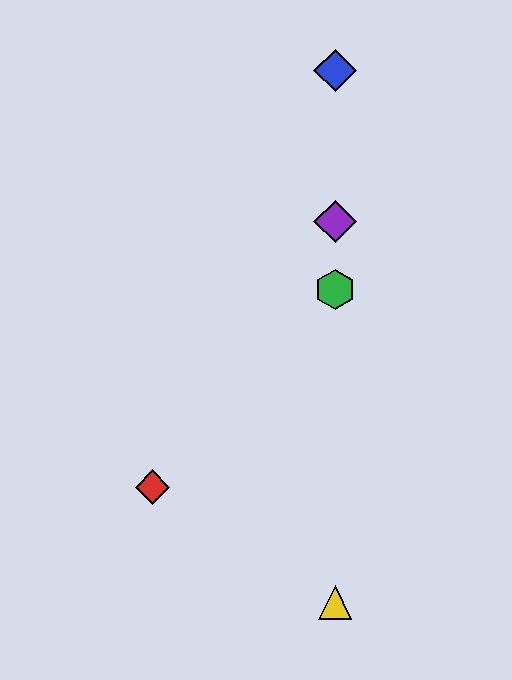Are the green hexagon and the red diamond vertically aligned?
No, the green hexagon is at x≈335 and the red diamond is at x≈153.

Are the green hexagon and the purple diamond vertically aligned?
Yes, both are at x≈335.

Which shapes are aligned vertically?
The blue diamond, the green hexagon, the yellow triangle, the purple diamond are aligned vertically.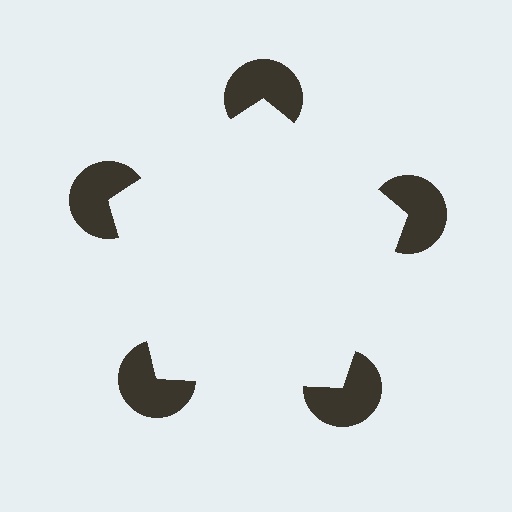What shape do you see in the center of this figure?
An illusory pentagon — its edges are inferred from the aligned wedge cuts in the pac-man discs, not physically drawn.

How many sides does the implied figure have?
5 sides.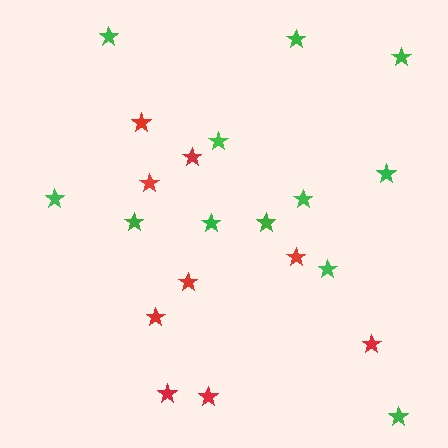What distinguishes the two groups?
There are 2 groups: one group of red stars (9) and one group of green stars (12).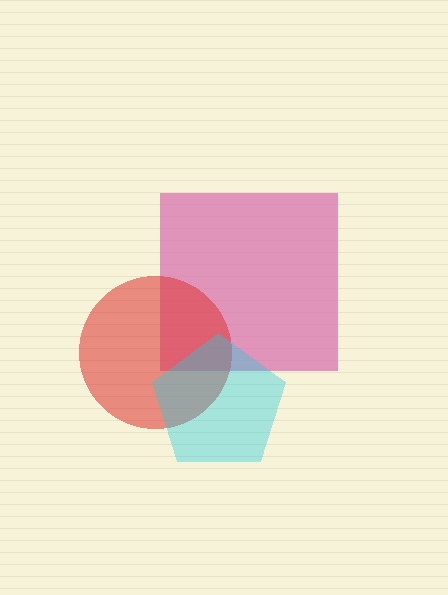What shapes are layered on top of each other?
The layered shapes are: a pink square, a red circle, a cyan pentagon.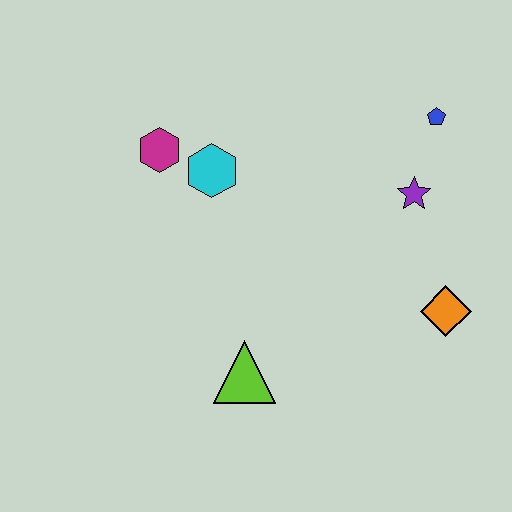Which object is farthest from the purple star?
The magenta hexagon is farthest from the purple star.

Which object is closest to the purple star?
The blue pentagon is closest to the purple star.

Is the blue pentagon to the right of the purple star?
Yes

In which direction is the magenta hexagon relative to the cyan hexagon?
The magenta hexagon is to the left of the cyan hexagon.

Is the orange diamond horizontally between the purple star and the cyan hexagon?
No